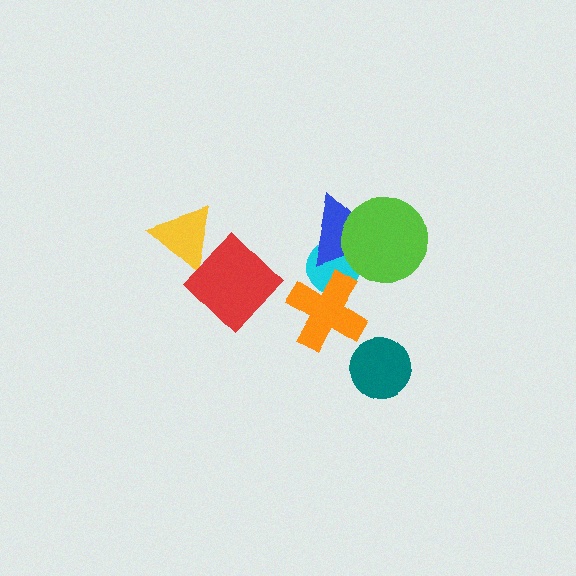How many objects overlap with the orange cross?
1 object overlaps with the orange cross.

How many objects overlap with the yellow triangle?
0 objects overlap with the yellow triangle.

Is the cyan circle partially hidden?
Yes, it is partially covered by another shape.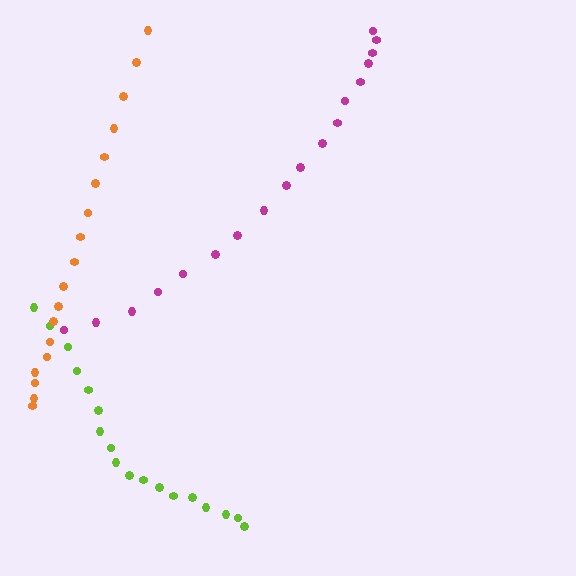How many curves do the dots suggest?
There are 3 distinct paths.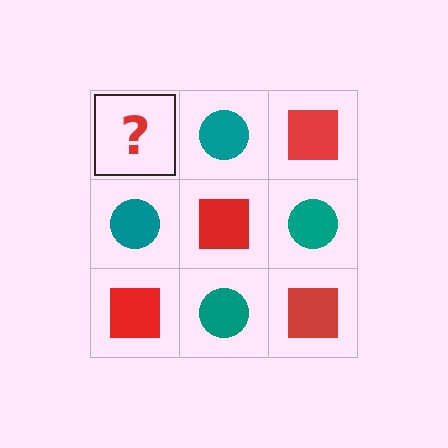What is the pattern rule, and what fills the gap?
The rule is that it alternates red square and teal circle in a checkerboard pattern. The gap should be filled with a red square.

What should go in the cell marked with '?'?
The missing cell should contain a red square.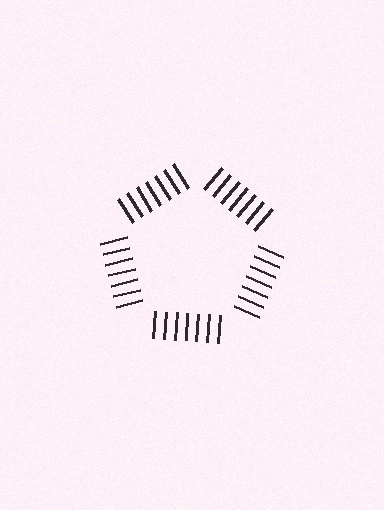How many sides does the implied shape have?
5 sides — the line-ends trace a pentagon.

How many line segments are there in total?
35 — 7 along each of the 5 edges.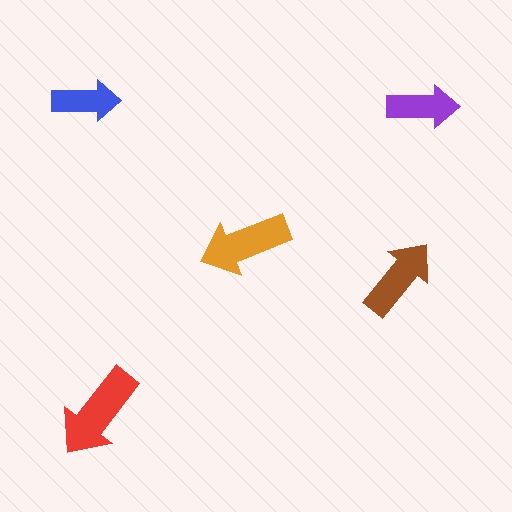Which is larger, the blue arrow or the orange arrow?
The orange one.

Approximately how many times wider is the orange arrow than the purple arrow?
About 1.5 times wider.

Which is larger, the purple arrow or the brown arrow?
The brown one.